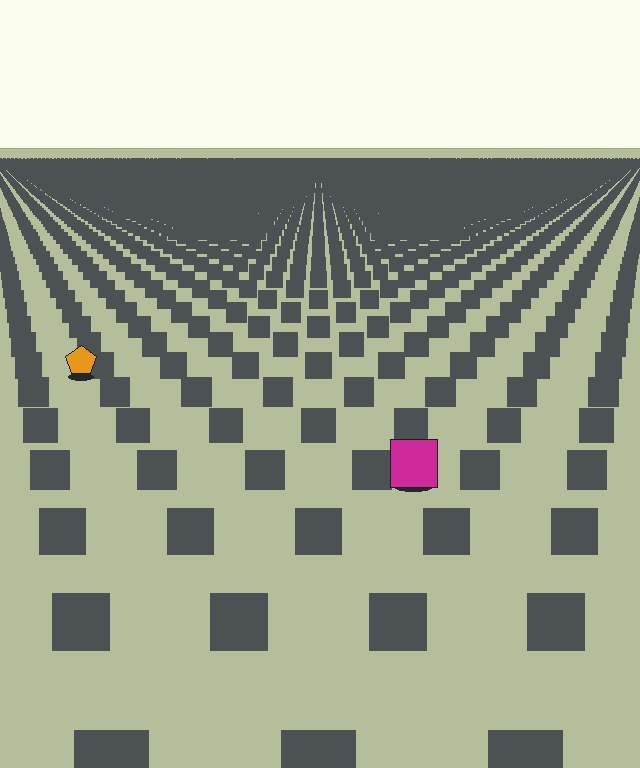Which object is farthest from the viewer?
The orange pentagon is farthest from the viewer. It appears smaller and the ground texture around it is denser.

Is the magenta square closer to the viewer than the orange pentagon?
Yes. The magenta square is closer — you can tell from the texture gradient: the ground texture is coarser near it.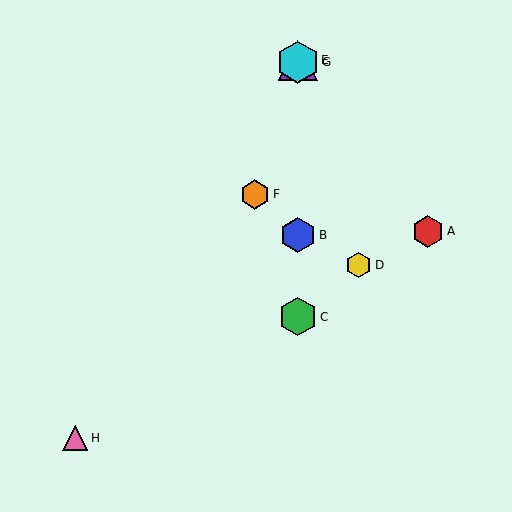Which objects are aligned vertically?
Objects B, C, E, G are aligned vertically.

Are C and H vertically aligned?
No, C is at x≈298 and H is at x≈75.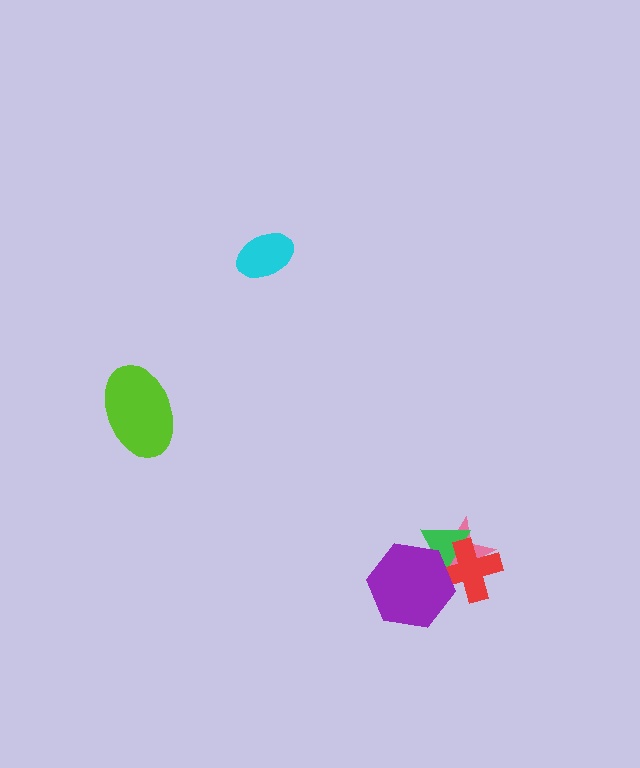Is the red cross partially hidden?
Yes, it is partially covered by another shape.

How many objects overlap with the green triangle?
3 objects overlap with the green triangle.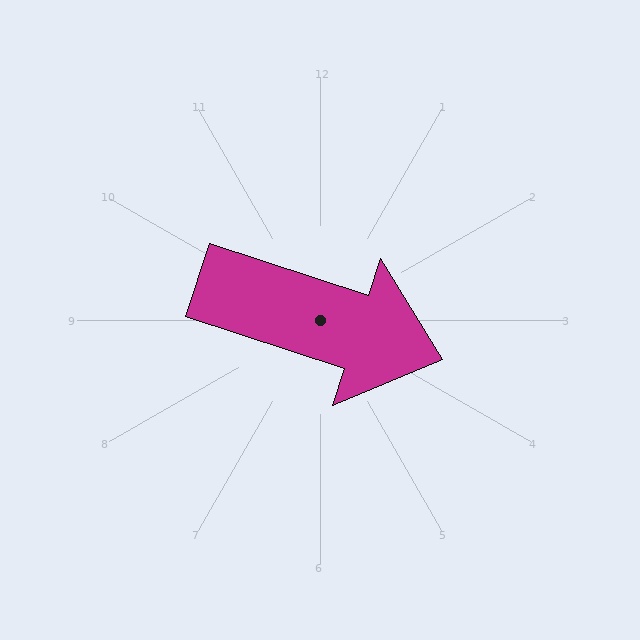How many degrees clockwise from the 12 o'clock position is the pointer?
Approximately 108 degrees.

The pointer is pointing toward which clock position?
Roughly 4 o'clock.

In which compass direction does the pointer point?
East.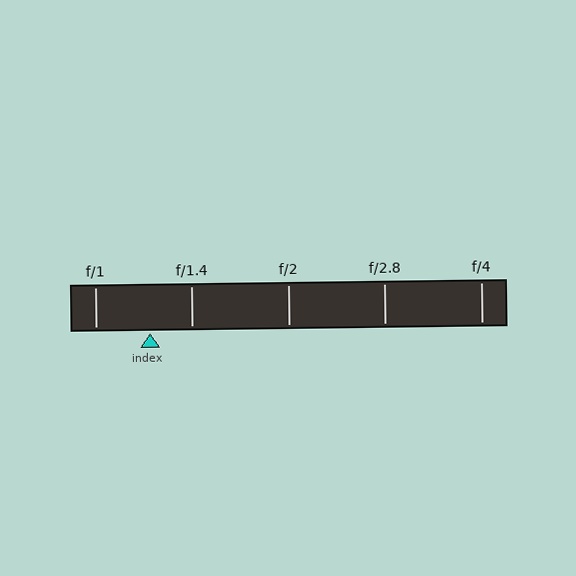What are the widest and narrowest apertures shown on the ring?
The widest aperture shown is f/1 and the narrowest is f/4.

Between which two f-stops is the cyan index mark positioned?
The index mark is between f/1 and f/1.4.